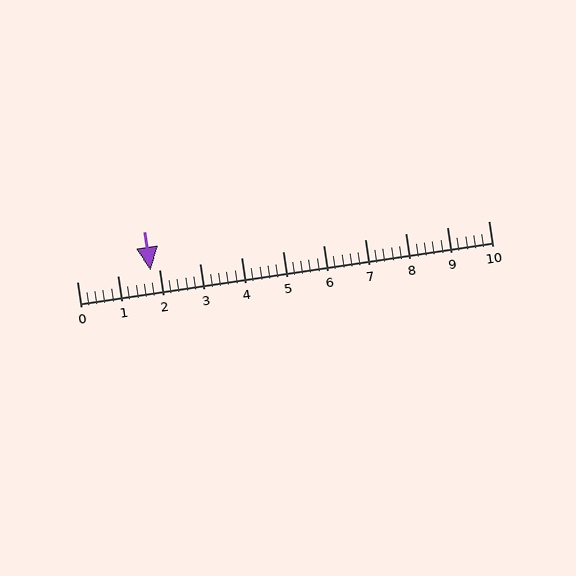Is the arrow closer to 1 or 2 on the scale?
The arrow is closer to 2.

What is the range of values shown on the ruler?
The ruler shows values from 0 to 10.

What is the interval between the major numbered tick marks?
The major tick marks are spaced 1 units apart.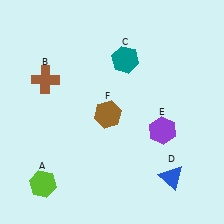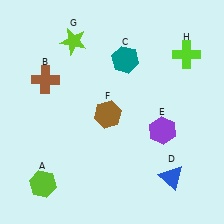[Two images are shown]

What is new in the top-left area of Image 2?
A lime star (G) was added in the top-left area of Image 2.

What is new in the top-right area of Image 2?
A lime cross (H) was added in the top-right area of Image 2.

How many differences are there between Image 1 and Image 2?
There are 2 differences between the two images.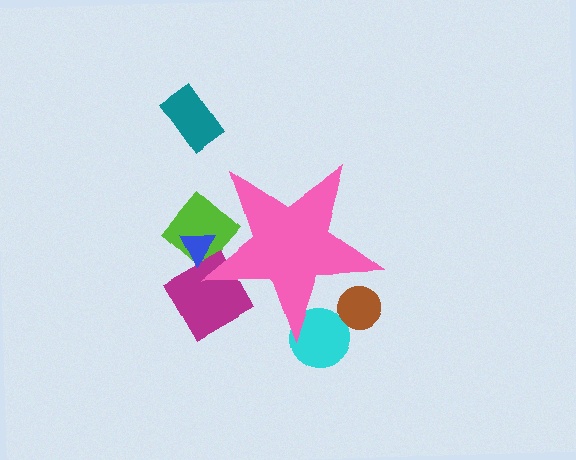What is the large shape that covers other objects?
A pink star.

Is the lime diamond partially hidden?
Yes, the lime diamond is partially hidden behind the pink star.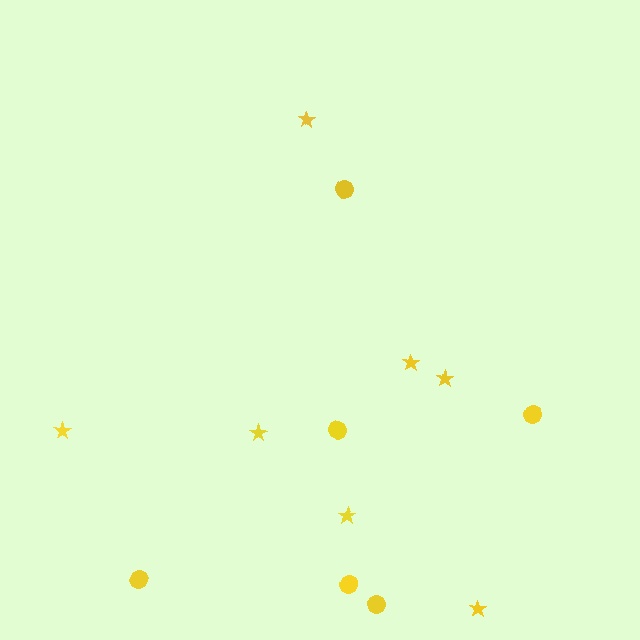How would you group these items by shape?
There are 2 groups: one group of circles (6) and one group of stars (7).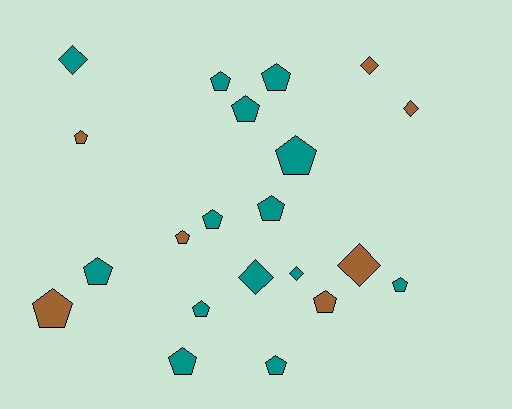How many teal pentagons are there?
There are 11 teal pentagons.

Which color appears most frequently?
Teal, with 14 objects.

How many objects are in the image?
There are 21 objects.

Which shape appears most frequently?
Pentagon, with 15 objects.